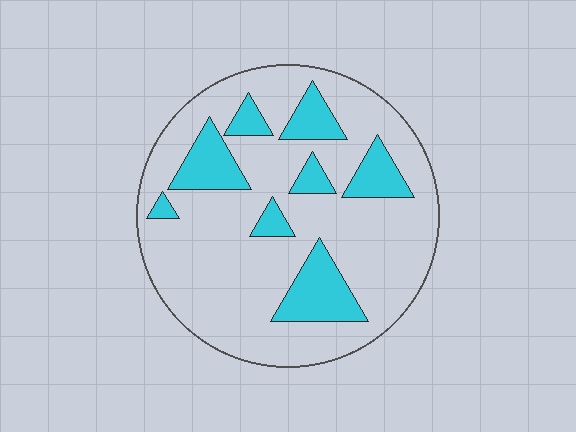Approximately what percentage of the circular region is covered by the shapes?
Approximately 20%.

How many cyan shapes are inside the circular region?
8.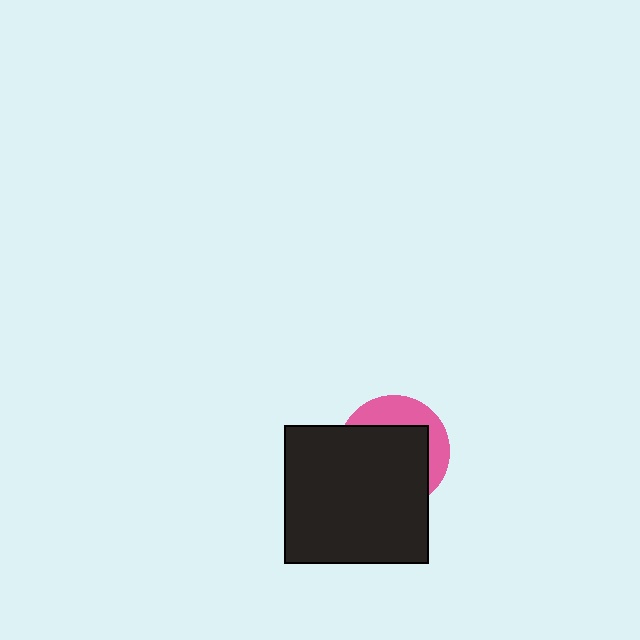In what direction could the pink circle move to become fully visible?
The pink circle could move toward the upper-right. That would shift it out from behind the black rectangle entirely.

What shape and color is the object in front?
The object in front is a black rectangle.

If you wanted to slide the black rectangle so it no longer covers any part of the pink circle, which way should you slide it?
Slide it toward the lower-left — that is the most direct way to separate the two shapes.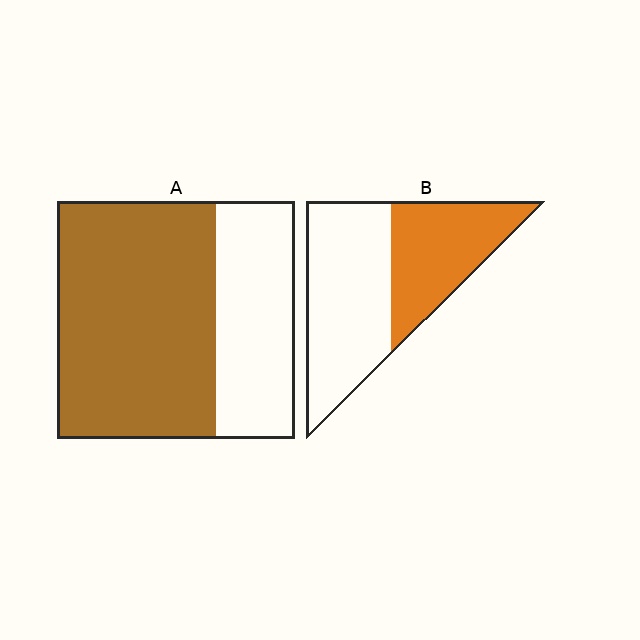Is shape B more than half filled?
No.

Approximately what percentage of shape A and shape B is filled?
A is approximately 65% and B is approximately 40%.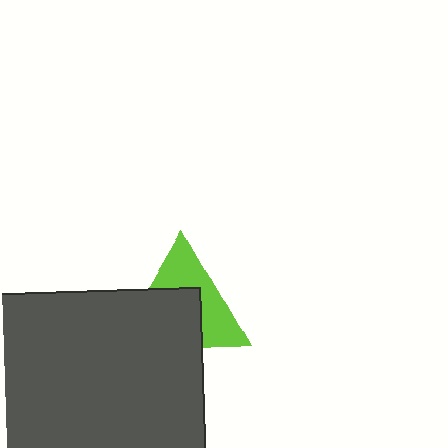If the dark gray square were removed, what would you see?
You would see the complete lime triangle.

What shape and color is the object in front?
The object in front is a dark gray square.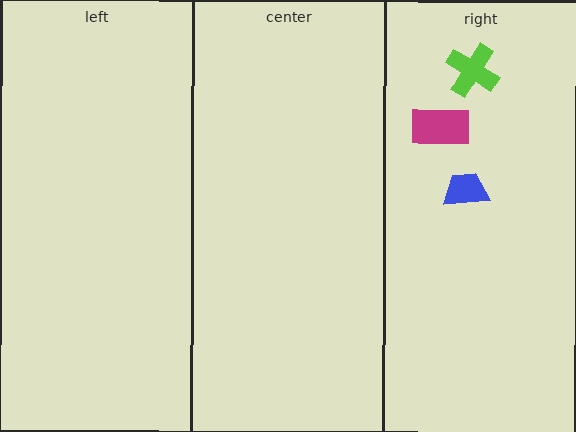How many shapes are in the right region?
3.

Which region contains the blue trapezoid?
The right region.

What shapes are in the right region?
The lime cross, the magenta rectangle, the blue trapezoid.